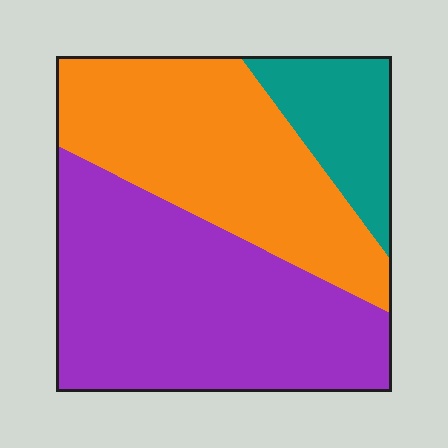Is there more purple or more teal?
Purple.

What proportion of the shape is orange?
Orange takes up about three eighths (3/8) of the shape.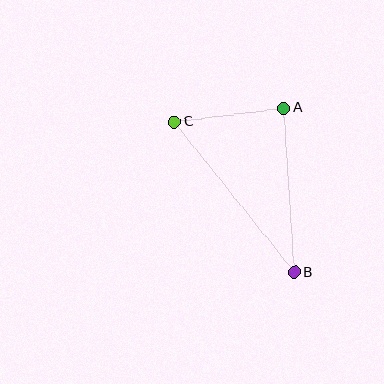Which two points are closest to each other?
Points A and C are closest to each other.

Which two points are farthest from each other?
Points B and C are farthest from each other.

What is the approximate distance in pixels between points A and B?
The distance between A and B is approximately 164 pixels.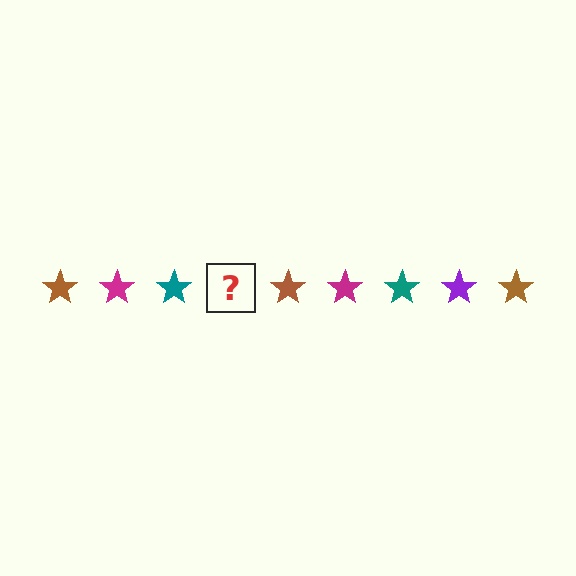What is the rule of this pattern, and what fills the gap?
The rule is that the pattern cycles through brown, magenta, teal, purple stars. The gap should be filled with a purple star.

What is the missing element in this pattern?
The missing element is a purple star.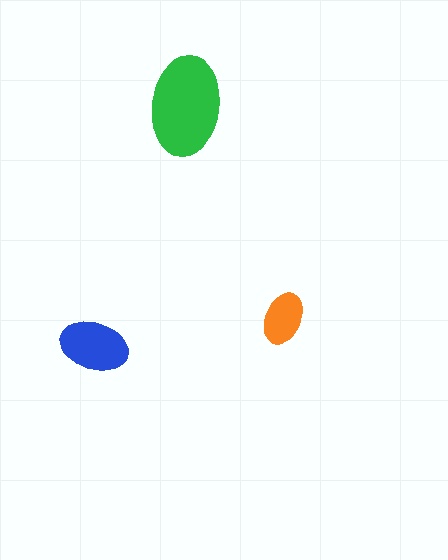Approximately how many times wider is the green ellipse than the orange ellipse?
About 2 times wider.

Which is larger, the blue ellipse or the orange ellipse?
The blue one.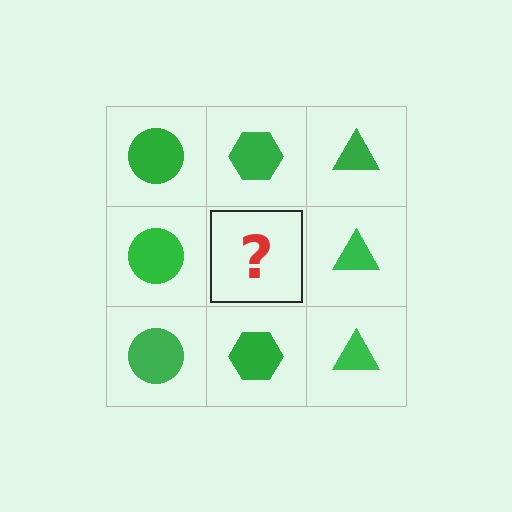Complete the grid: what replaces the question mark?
The question mark should be replaced with a green hexagon.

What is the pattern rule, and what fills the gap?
The rule is that each column has a consistent shape. The gap should be filled with a green hexagon.